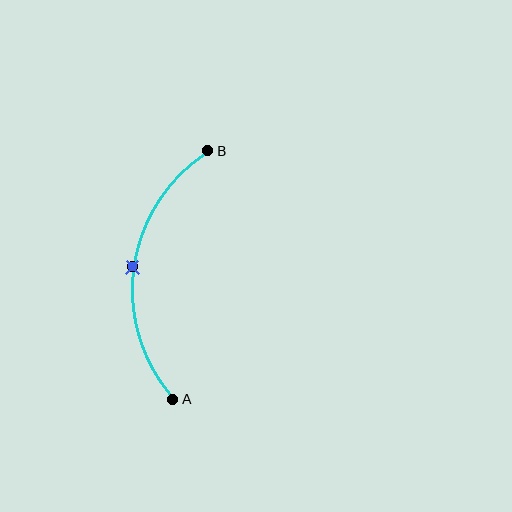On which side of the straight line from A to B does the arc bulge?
The arc bulges to the left of the straight line connecting A and B.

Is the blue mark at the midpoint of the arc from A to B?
Yes. The blue mark lies on the arc at equal arc-length from both A and B — it is the arc midpoint.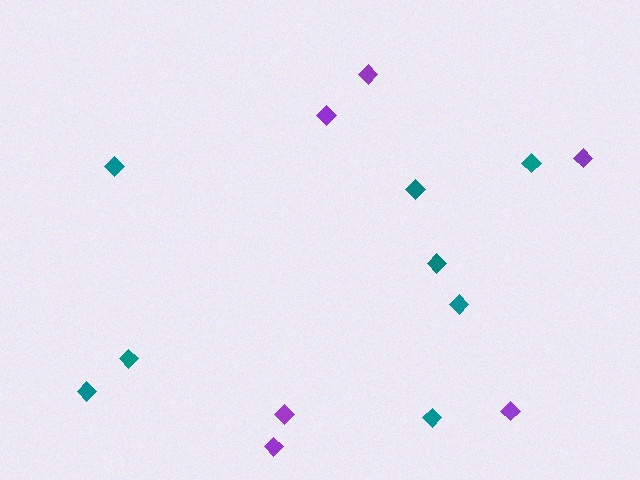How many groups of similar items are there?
There are 2 groups: one group of teal diamonds (8) and one group of purple diamonds (6).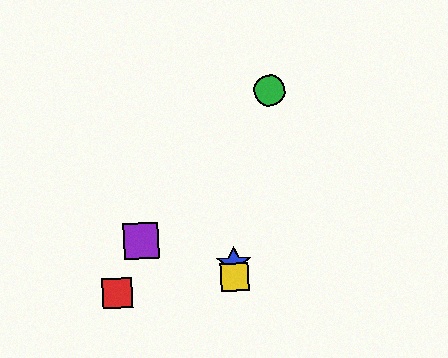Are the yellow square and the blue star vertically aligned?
Yes, both are at x≈235.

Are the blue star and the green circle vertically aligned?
No, the blue star is at x≈234 and the green circle is at x≈270.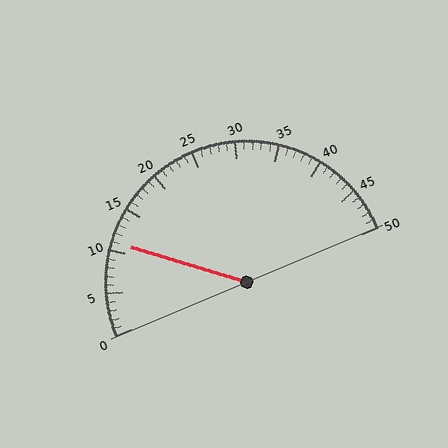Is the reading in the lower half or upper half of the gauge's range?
The reading is in the lower half of the range (0 to 50).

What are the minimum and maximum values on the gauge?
The gauge ranges from 0 to 50.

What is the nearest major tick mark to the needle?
The nearest major tick mark is 10.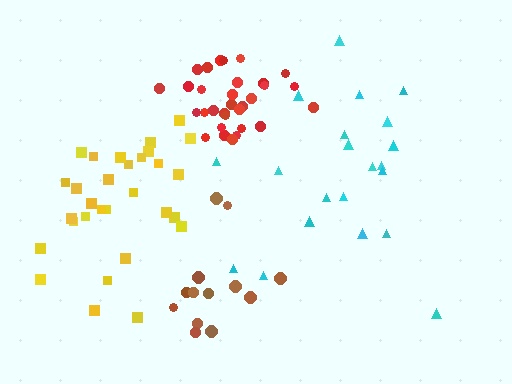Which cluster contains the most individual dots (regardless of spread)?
Red (31).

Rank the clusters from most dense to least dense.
red, yellow, brown, cyan.